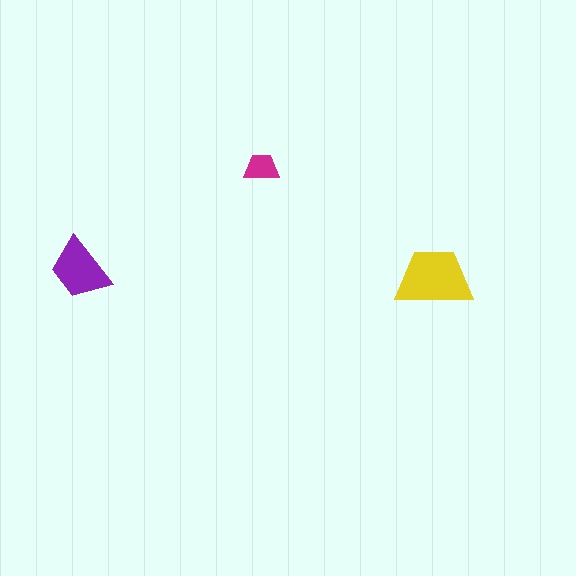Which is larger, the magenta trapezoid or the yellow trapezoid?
The yellow one.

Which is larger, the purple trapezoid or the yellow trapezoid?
The yellow one.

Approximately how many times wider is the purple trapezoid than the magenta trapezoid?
About 2 times wider.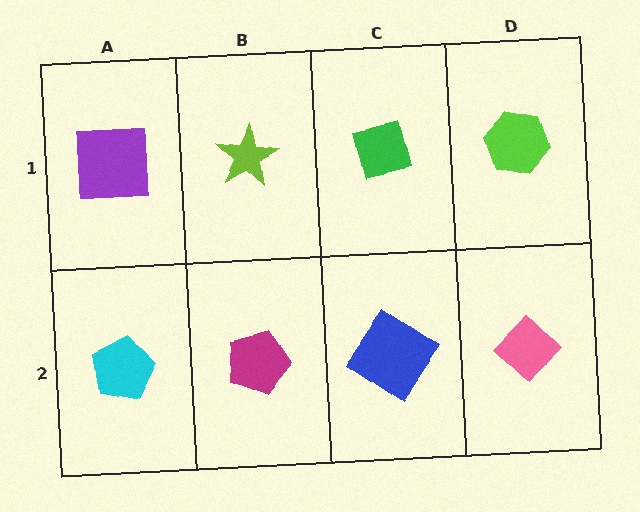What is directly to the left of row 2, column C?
A magenta pentagon.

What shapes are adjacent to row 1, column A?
A cyan pentagon (row 2, column A), a lime star (row 1, column B).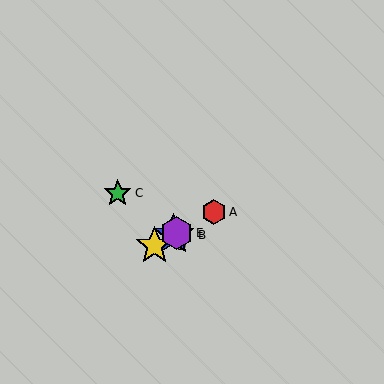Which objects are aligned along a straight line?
Objects A, B, D, E are aligned along a straight line.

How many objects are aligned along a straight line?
4 objects (A, B, D, E) are aligned along a straight line.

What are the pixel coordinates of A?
Object A is at (214, 212).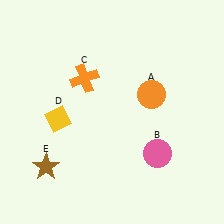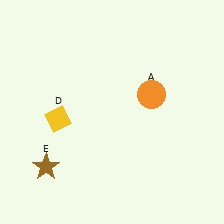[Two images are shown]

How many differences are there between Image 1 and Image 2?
There are 2 differences between the two images.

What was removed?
The orange cross (C), the pink circle (B) were removed in Image 2.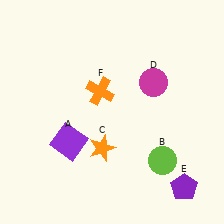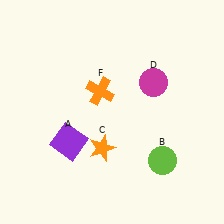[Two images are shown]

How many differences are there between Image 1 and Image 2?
There is 1 difference between the two images.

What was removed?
The purple pentagon (E) was removed in Image 2.